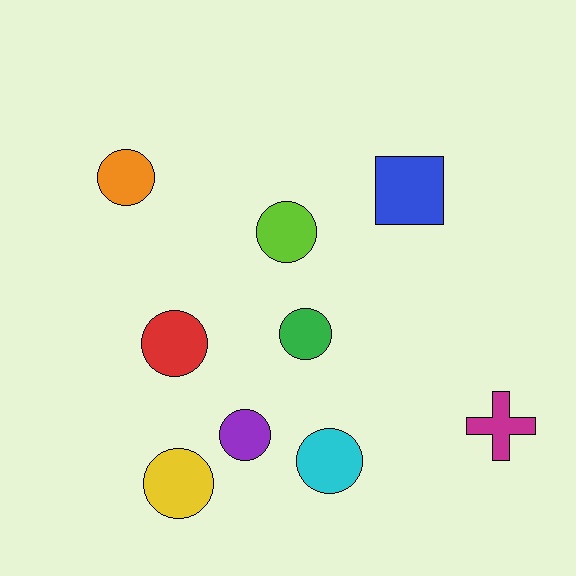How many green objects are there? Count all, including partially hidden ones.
There is 1 green object.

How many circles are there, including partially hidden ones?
There are 7 circles.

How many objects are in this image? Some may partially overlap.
There are 9 objects.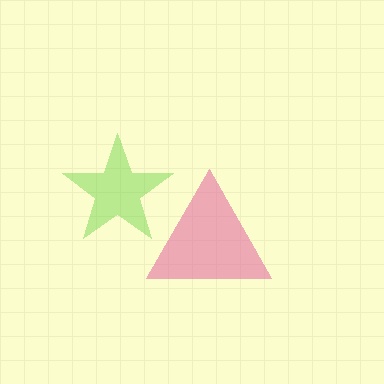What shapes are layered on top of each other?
The layered shapes are: a lime star, a pink triangle.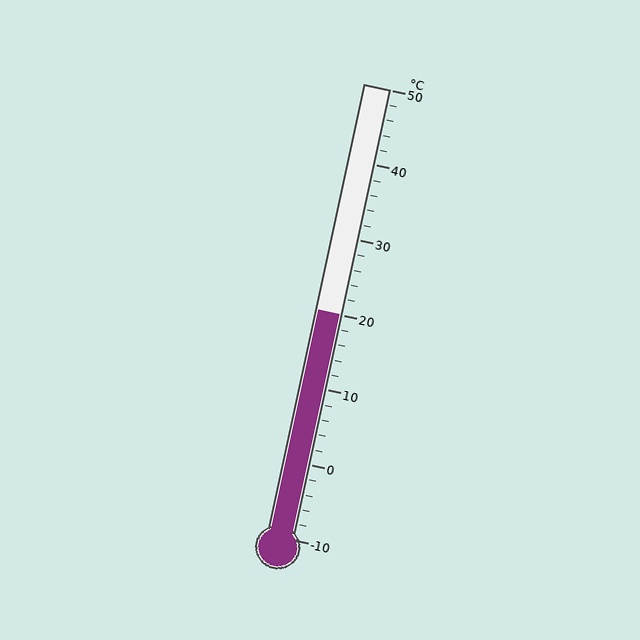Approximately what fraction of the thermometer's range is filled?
The thermometer is filled to approximately 50% of its range.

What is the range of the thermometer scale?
The thermometer scale ranges from -10°C to 50°C.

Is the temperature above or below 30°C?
The temperature is below 30°C.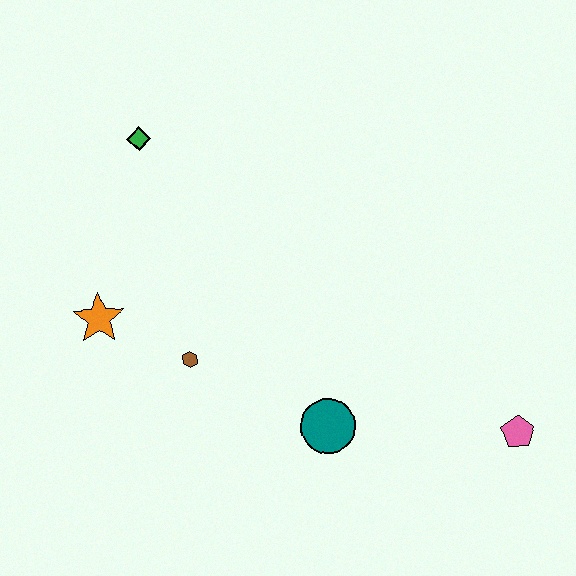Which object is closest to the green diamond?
The orange star is closest to the green diamond.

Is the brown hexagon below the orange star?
Yes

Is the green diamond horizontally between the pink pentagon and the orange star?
Yes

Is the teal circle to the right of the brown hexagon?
Yes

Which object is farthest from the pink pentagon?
The green diamond is farthest from the pink pentagon.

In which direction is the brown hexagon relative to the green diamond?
The brown hexagon is below the green diamond.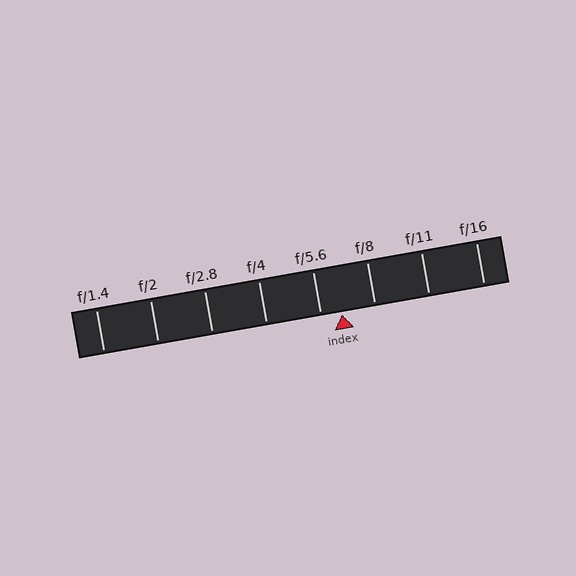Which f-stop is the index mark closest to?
The index mark is closest to f/5.6.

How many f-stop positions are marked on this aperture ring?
There are 8 f-stop positions marked.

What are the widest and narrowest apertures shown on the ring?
The widest aperture shown is f/1.4 and the narrowest is f/16.